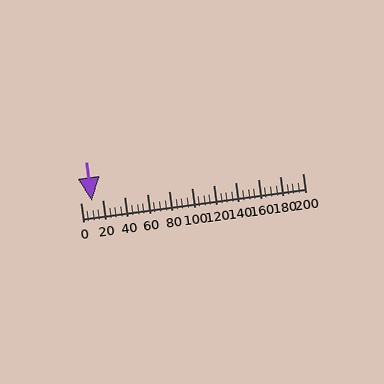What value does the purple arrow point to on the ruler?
The purple arrow points to approximately 10.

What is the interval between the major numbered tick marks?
The major tick marks are spaced 20 units apart.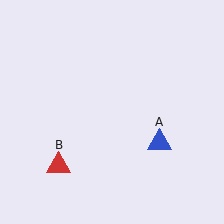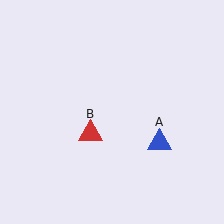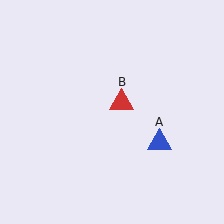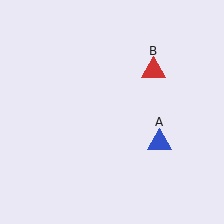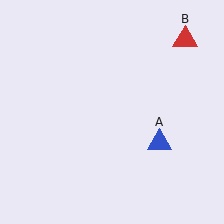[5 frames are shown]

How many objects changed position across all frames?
1 object changed position: red triangle (object B).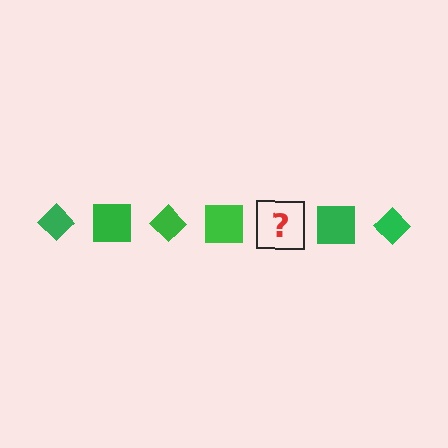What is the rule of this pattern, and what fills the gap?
The rule is that the pattern cycles through diamond, square shapes in green. The gap should be filled with a green diamond.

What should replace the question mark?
The question mark should be replaced with a green diamond.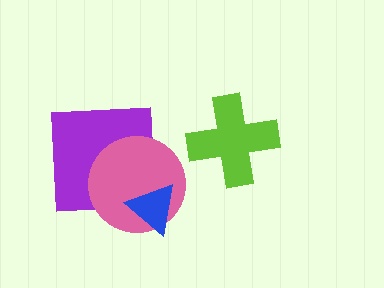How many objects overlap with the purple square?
2 objects overlap with the purple square.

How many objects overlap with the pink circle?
2 objects overlap with the pink circle.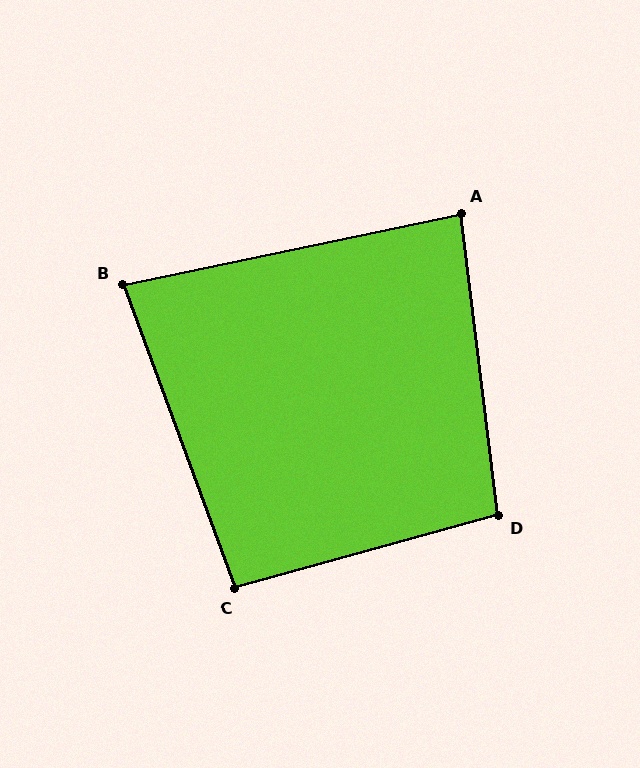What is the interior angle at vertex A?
Approximately 85 degrees (approximately right).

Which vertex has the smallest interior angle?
B, at approximately 81 degrees.